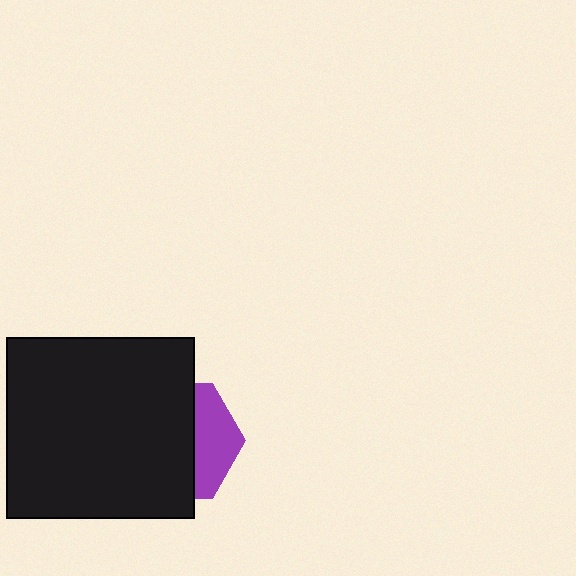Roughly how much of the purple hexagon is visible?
A small part of it is visible (roughly 34%).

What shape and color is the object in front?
The object in front is a black rectangle.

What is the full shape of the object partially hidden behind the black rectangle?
The partially hidden object is a purple hexagon.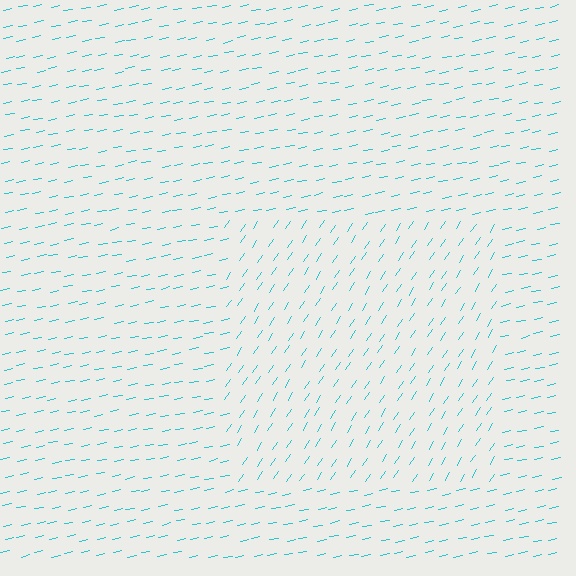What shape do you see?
I see a rectangle.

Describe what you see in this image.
The image is filled with small cyan line segments. A rectangle region in the image has lines oriented differently from the surrounding lines, creating a visible texture boundary.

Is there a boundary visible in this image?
Yes, there is a texture boundary formed by a change in line orientation.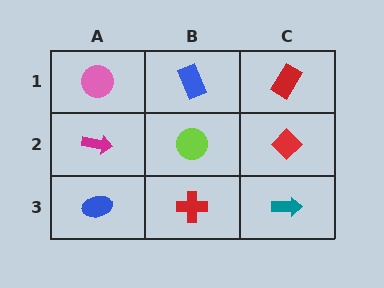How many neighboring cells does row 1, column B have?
3.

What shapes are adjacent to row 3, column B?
A lime circle (row 2, column B), a blue ellipse (row 3, column A), a teal arrow (row 3, column C).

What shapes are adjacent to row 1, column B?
A lime circle (row 2, column B), a pink circle (row 1, column A), a red rectangle (row 1, column C).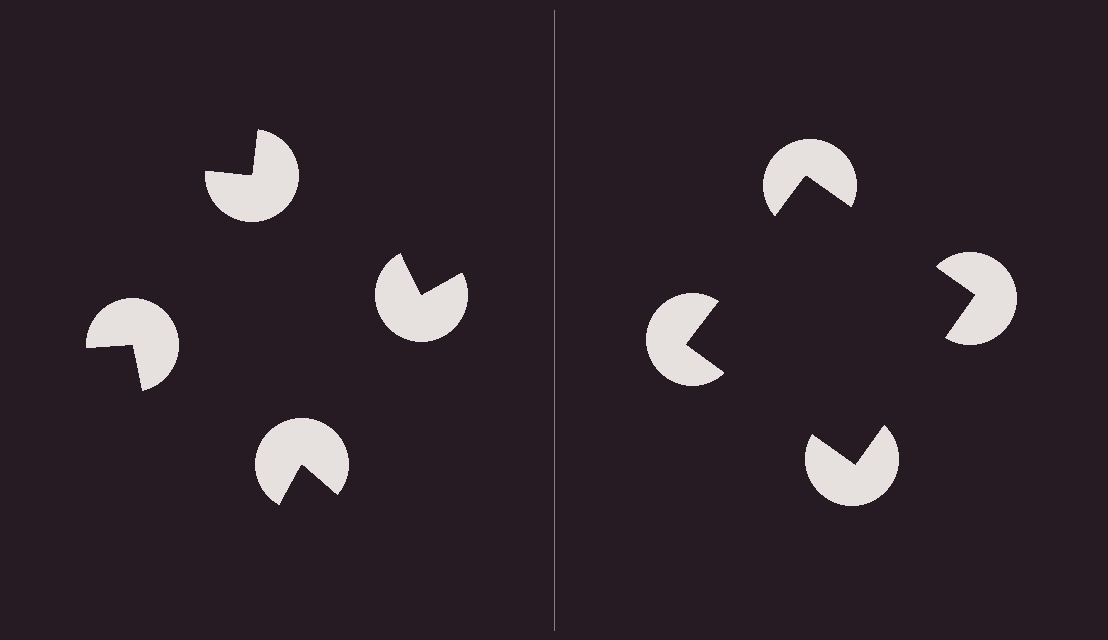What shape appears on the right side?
An illusory square.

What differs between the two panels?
The pac-man discs are positioned identically on both sides; only the wedge orientations differ. On the right they align to a square; on the left they are misaligned.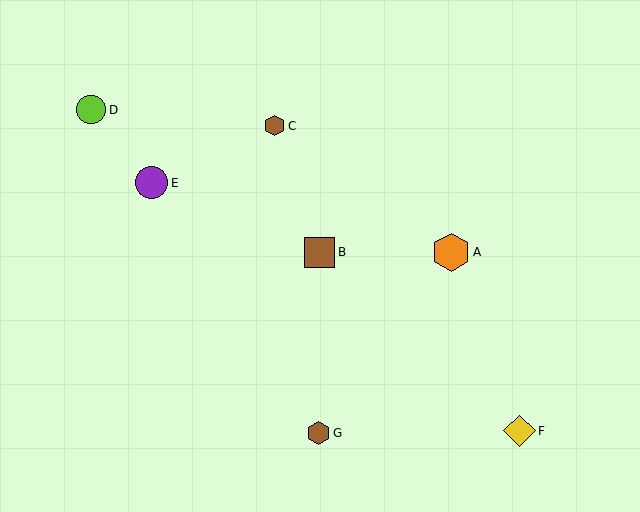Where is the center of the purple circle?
The center of the purple circle is at (152, 183).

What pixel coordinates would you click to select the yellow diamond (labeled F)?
Click at (519, 431) to select the yellow diamond F.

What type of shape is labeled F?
Shape F is a yellow diamond.